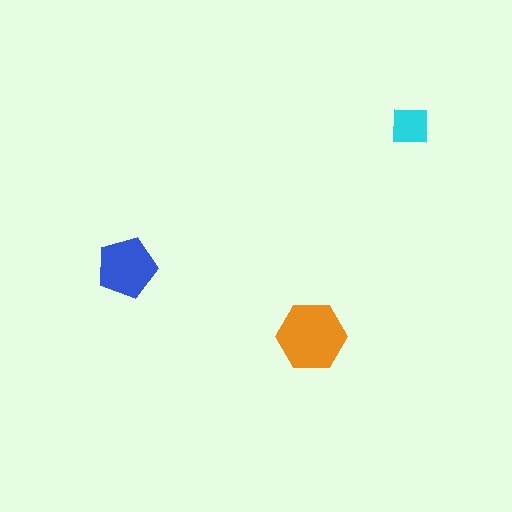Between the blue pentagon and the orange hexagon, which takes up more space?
The orange hexagon.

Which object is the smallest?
The cyan square.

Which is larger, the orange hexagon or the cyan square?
The orange hexagon.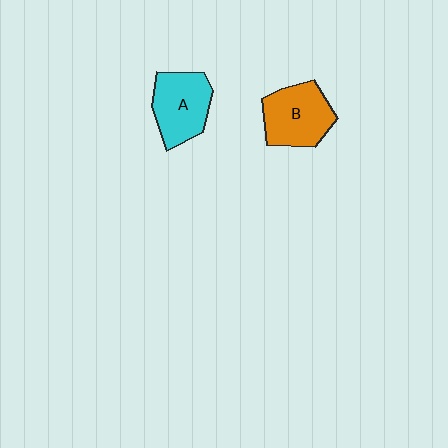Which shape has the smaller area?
Shape A (cyan).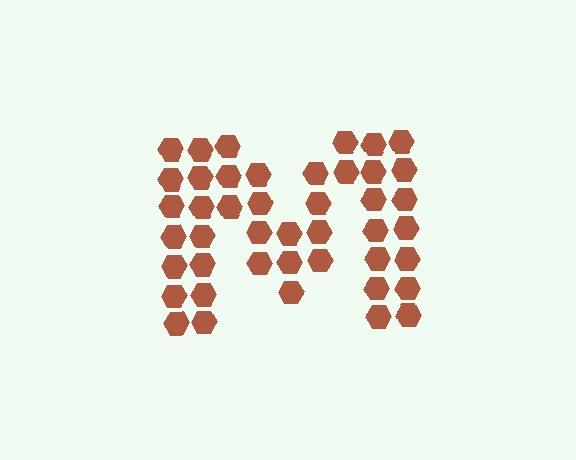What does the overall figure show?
The overall figure shows the letter M.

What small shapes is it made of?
It is made of small hexagons.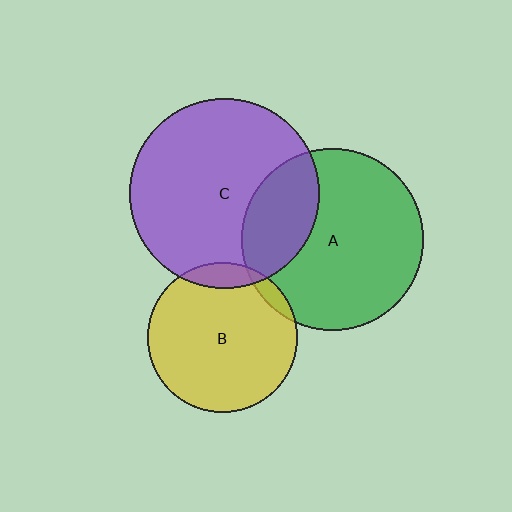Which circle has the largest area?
Circle C (purple).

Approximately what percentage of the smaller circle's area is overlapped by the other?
Approximately 10%.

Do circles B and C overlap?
Yes.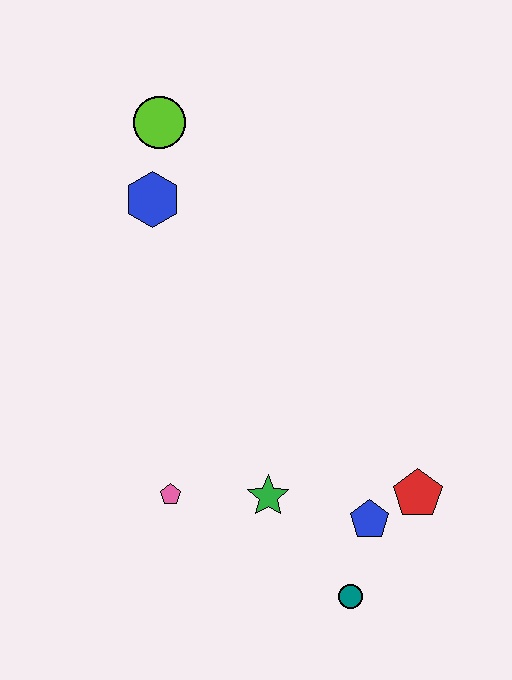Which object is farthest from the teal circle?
The lime circle is farthest from the teal circle.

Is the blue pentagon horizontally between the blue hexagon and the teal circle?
No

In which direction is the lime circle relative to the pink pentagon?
The lime circle is above the pink pentagon.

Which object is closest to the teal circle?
The blue pentagon is closest to the teal circle.